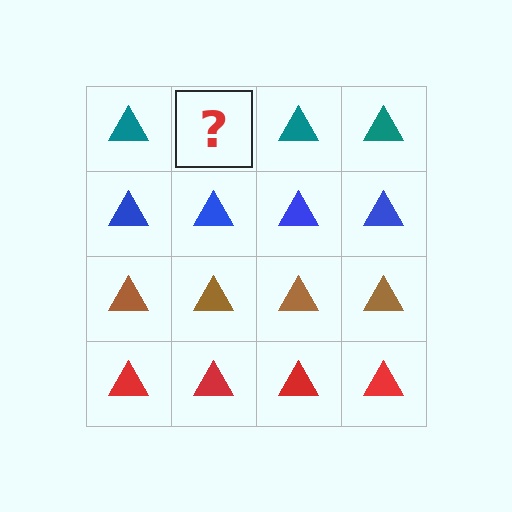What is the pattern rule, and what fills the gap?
The rule is that each row has a consistent color. The gap should be filled with a teal triangle.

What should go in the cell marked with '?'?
The missing cell should contain a teal triangle.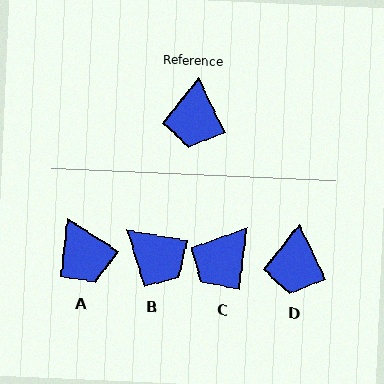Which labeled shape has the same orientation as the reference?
D.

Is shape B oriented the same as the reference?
No, it is off by about 55 degrees.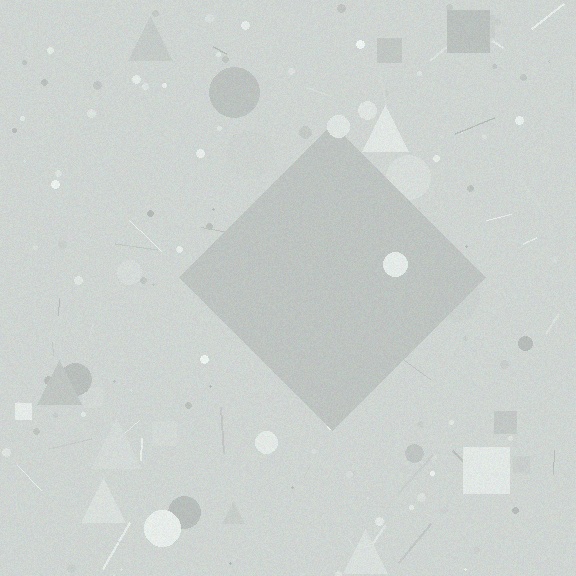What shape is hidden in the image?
A diamond is hidden in the image.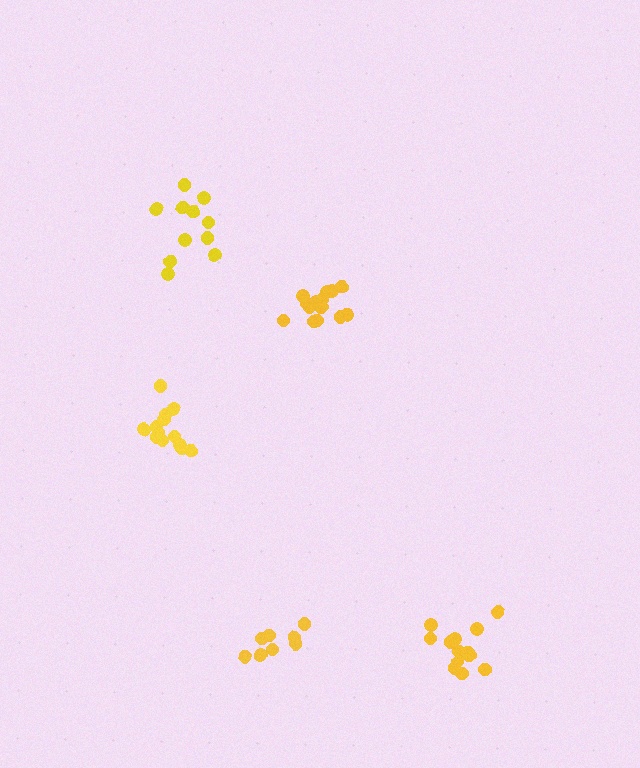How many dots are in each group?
Group 1: 13 dots, Group 2: 14 dots, Group 3: 11 dots, Group 4: 13 dots, Group 5: 8 dots (59 total).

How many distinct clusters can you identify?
There are 5 distinct clusters.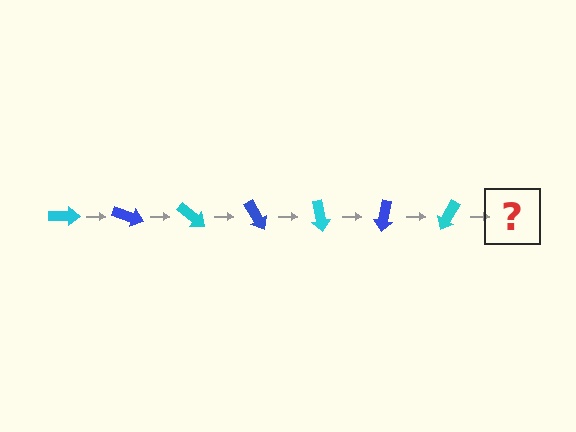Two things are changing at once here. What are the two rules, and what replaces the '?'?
The two rules are that it rotates 20 degrees each step and the color cycles through cyan and blue. The '?' should be a blue arrow, rotated 140 degrees from the start.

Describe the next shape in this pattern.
It should be a blue arrow, rotated 140 degrees from the start.